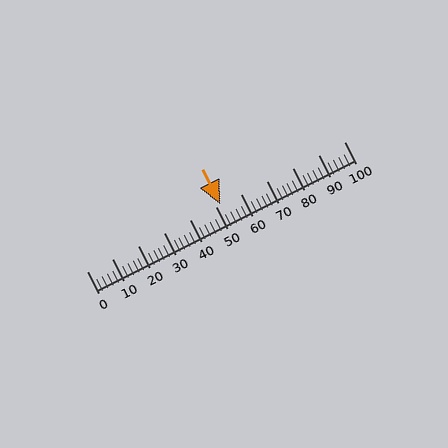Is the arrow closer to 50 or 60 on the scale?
The arrow is closer to 50.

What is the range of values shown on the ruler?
The ruler shows values from 0 to 100.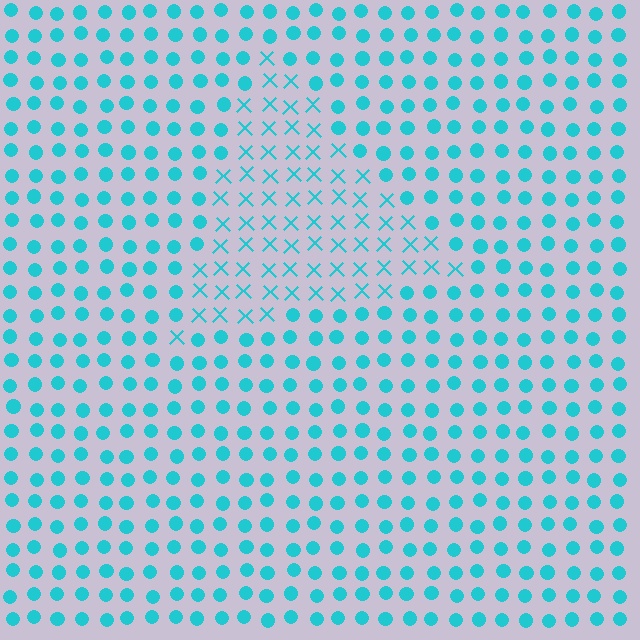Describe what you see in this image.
The image is filled with small cyan elements arranged in a uniform grid. A triangle-shaped region contains X marks, while the surrounding area contains circles. The boundary is defined purely by the change in element shape.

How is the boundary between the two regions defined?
The boundary is defined by a change in element shape: X marks inside vs. circles outside. All elements share the same color and spacing.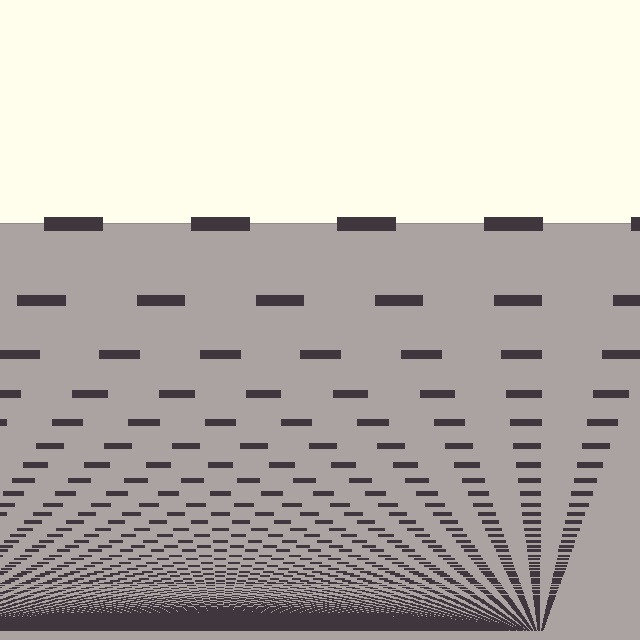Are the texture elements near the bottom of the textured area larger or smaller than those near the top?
Smaller. The gradient is inverted — elements near the bottom are smaller and denser.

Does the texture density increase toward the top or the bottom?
Density increases toward the bottom.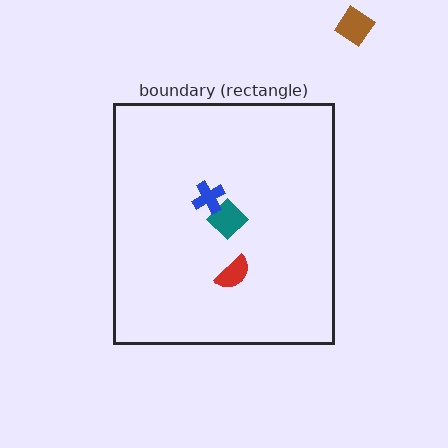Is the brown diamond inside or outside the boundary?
Outside.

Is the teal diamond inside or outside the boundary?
Inside.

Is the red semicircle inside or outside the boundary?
Inside.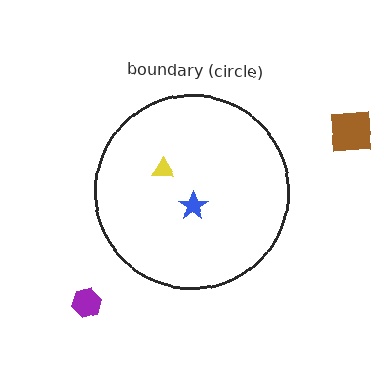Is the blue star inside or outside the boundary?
Inside.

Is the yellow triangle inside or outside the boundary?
Inside.